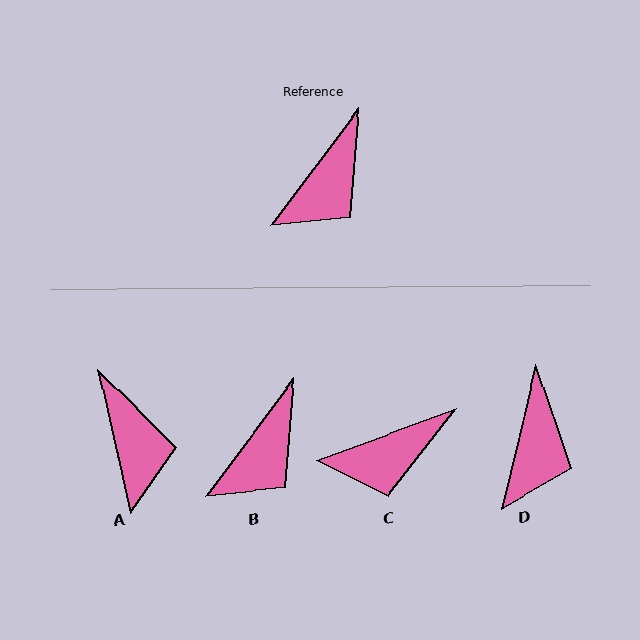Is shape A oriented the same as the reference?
No, it is off by about 50 degrees.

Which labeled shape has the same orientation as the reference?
B.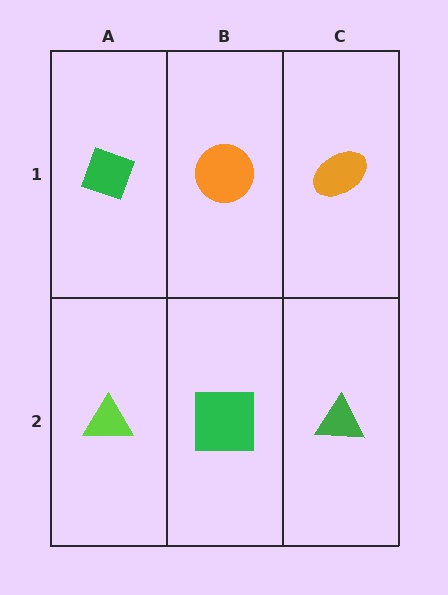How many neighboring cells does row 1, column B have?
3.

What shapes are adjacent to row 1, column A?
A lime triangle (row 2, column A), an orange circle (row 1, column B).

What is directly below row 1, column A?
A lime triangle.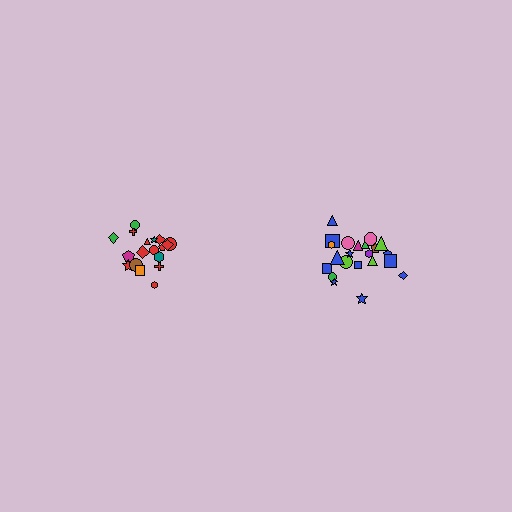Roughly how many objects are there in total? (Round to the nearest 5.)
Roughly 40 objects in total.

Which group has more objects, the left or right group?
The right group.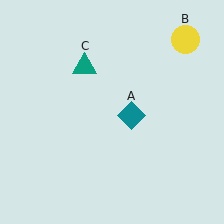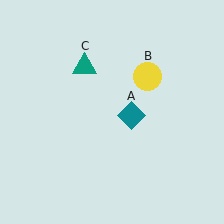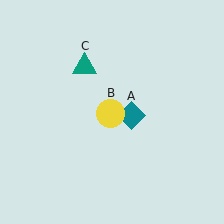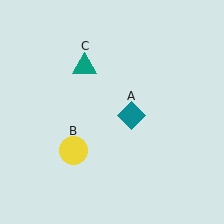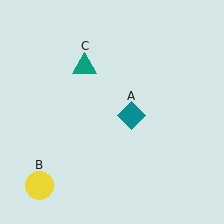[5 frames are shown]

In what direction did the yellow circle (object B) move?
The yellow circle (object B) moved down and to the left.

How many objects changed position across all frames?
1 object changed position: yellow circle (object B).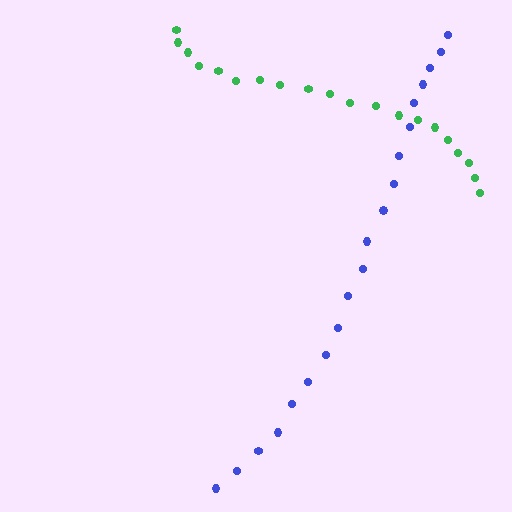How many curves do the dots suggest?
There are 2 distinct paths.